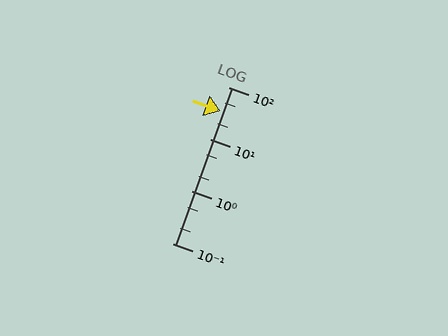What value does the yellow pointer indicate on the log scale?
The pointer indicates approximately 34.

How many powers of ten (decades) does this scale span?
The scale spans 3 decades, from 0.1 to 100.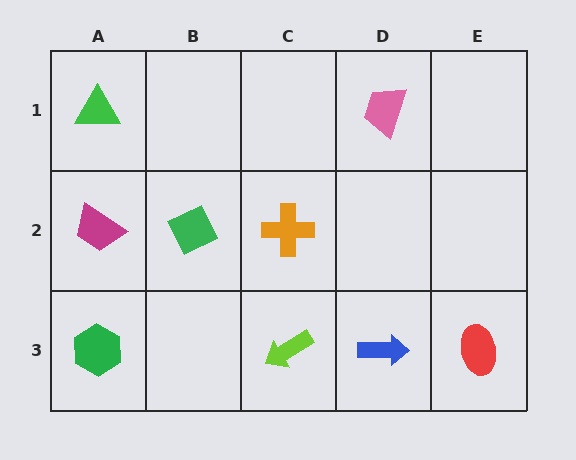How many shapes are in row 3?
4 shapes.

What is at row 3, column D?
A blue arrow.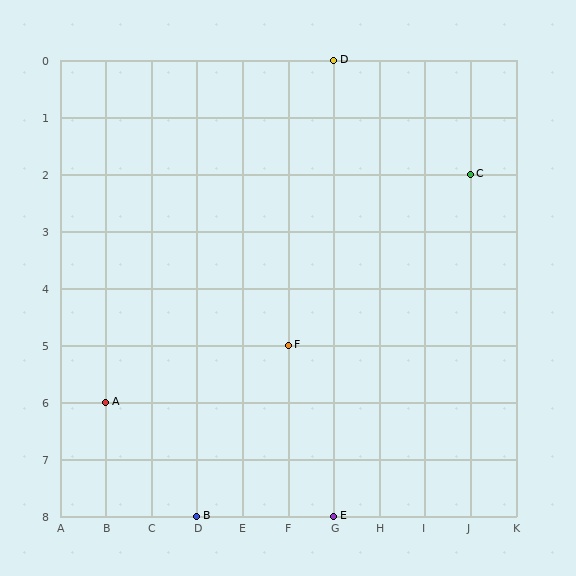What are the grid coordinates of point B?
Point B is at grid coordinates (D, 8).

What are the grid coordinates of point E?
Point E is at grid coordinates (G, 8).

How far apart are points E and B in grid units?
Points E and B are 3 columns apart.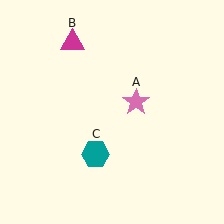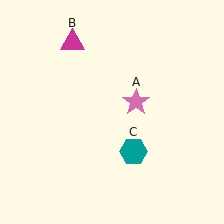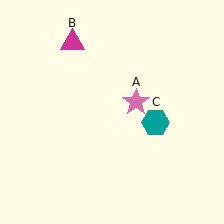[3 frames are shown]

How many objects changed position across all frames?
1 object changed position: teal hexagon (object C).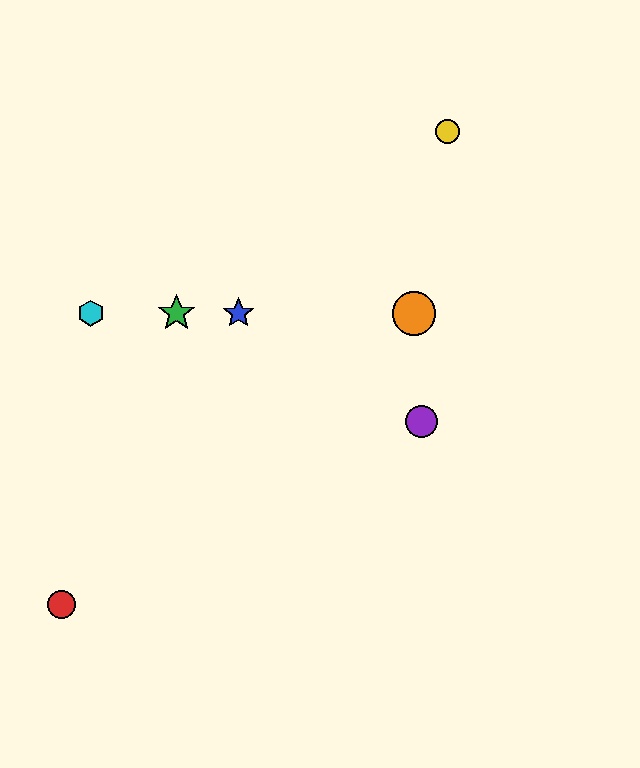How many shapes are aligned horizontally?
4 shapes (the blue star, the green star, the orange circle, the cyan hexagon) are aligned horizontally.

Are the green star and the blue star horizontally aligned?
Yes, both are at y≈313.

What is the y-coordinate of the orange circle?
The orange circle is at y≈313.